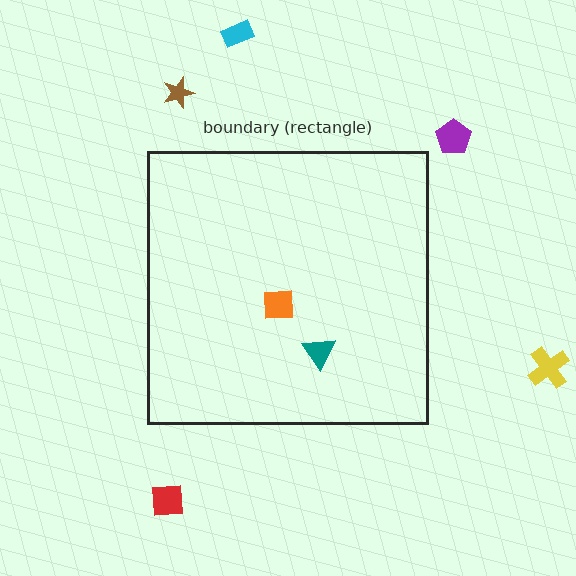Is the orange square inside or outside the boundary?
Inside.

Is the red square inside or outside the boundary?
Outside.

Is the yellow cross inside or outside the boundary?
Outside.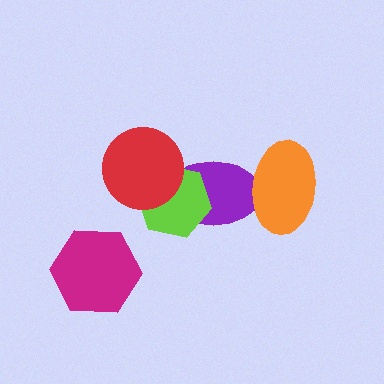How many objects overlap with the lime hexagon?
2 objects overlap with the lime hexagon.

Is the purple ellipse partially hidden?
Yes, it is partially covered by another shape.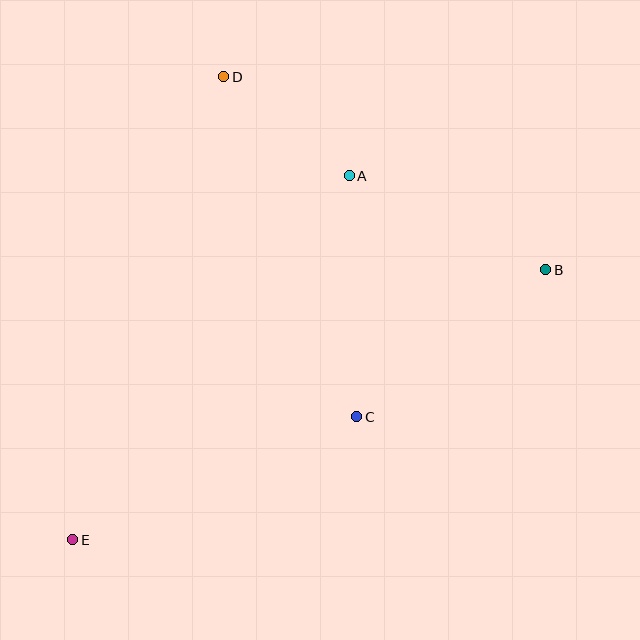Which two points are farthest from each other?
Points B and E are farthest from each other.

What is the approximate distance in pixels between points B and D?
The distance between B and D is approximately 375 pixels.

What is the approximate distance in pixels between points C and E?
The distance between C and E is approximately 309 pixels.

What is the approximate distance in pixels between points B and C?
The distance between B and C is approximately 239 pixels.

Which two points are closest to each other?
Points A and D are closest to each other.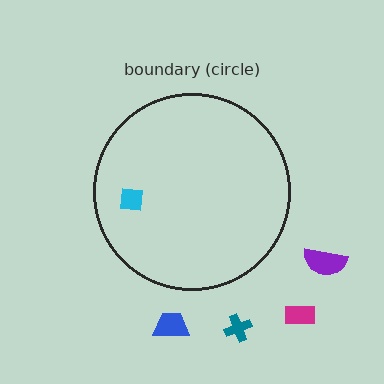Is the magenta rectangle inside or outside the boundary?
Outside.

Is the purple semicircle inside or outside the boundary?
Outside.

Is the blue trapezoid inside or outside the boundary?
Outside.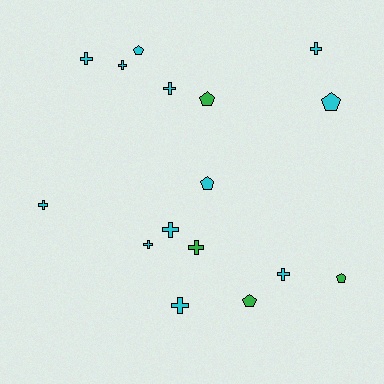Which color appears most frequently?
Cyan, with 12 objects.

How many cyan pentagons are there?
There are 3 cyan pentagons.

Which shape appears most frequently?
Cross, with 10 objects.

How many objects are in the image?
There are 16 objects.